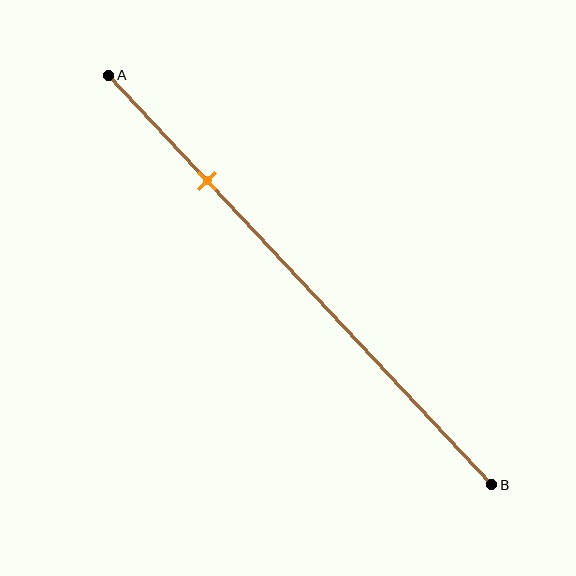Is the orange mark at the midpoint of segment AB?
No, the mark is at about 25% from A, not at the 50% midpoint.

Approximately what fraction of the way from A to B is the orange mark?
The orange mark is approximately 25% of the way from A to B.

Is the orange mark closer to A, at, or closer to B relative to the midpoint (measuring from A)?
The orange mark is closer to point A than the midpoint of segment AB.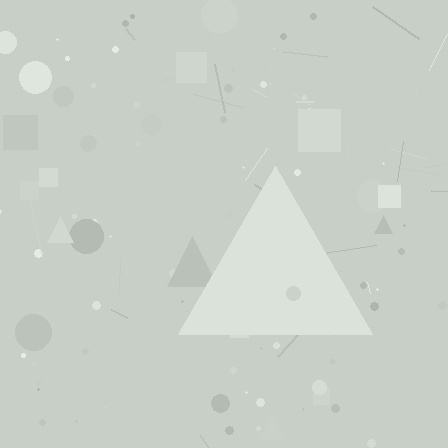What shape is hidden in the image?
A triangle is hidden in the image.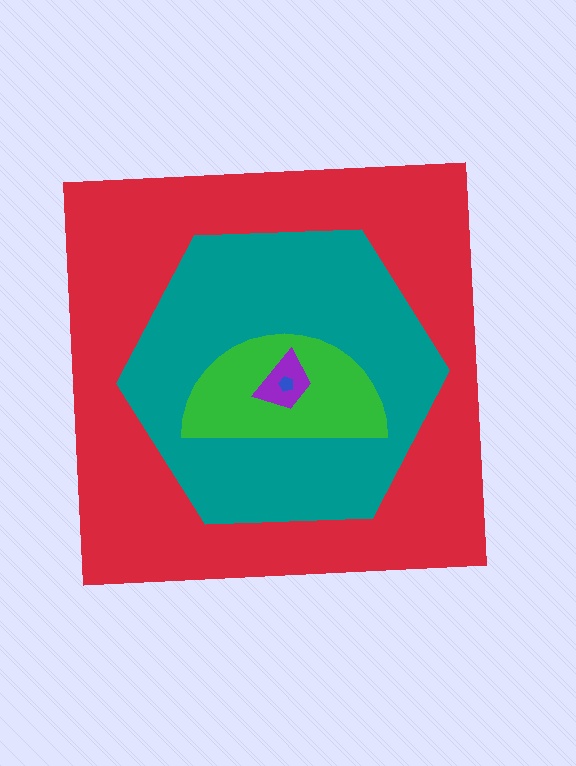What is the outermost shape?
The red square.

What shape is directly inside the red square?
The teal hexagon.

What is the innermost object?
The blue pentagon.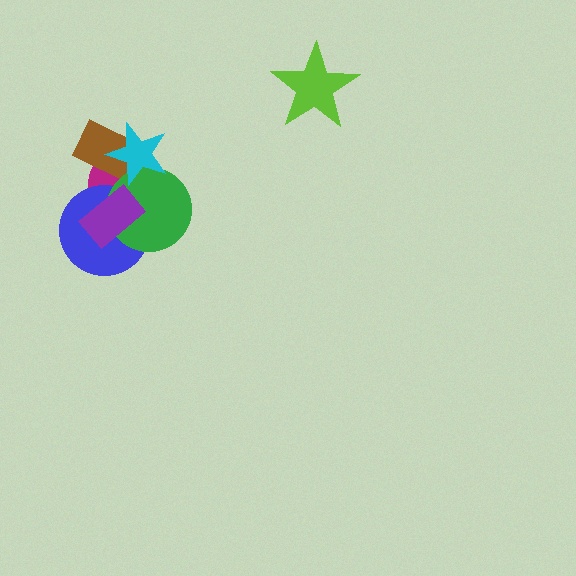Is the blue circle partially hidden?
Yes, it is partially covered by another shape.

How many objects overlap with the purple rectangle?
3 objects overlap with the purple rectangle.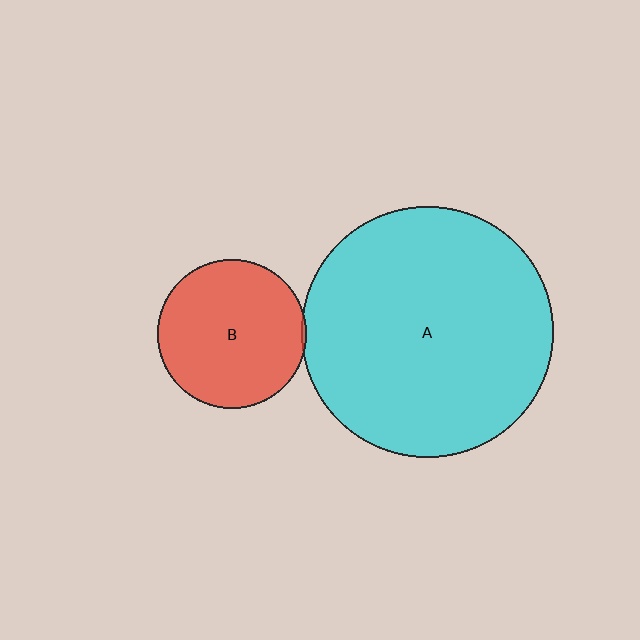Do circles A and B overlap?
Yes.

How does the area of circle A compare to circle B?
Approximately 2.8 times.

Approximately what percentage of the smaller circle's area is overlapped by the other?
Approximately 5%.